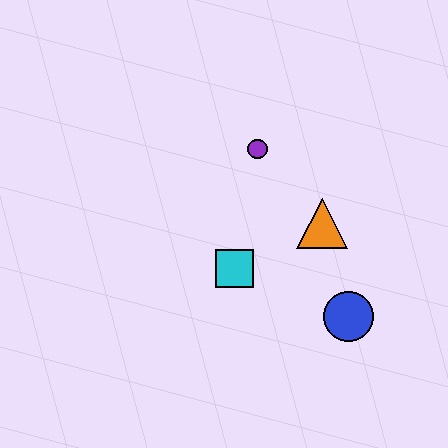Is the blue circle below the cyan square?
Yes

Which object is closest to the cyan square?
The orange triangle is closest to the cyan square.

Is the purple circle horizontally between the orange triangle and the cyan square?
Yes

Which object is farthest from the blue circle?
The purple circle is farthest from the blue circle.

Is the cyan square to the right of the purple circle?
No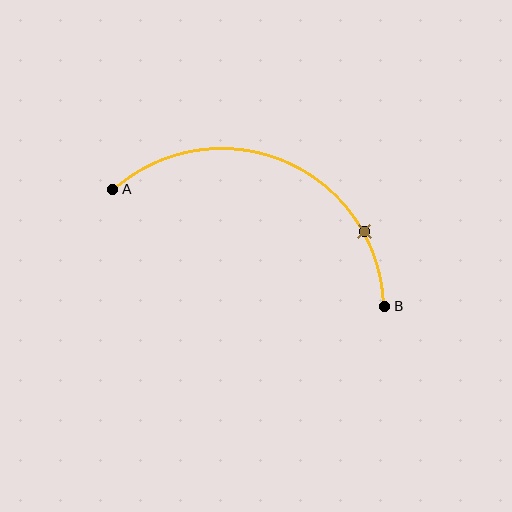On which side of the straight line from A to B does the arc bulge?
The arc bulges above the straight line connecting A and B.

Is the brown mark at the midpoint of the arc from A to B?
No. The brown mark lies on the arc but is closer to endpoint B. The arc midpoint would be at the point on the curve equidistant along the arc from both A and B.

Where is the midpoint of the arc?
The arc midpoint is the point on the curve farthest from the straight line joining A and B. It sits above that line.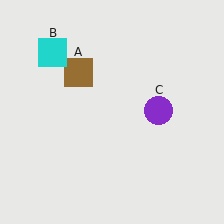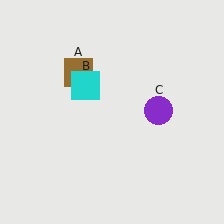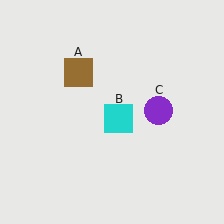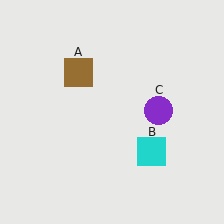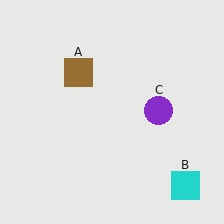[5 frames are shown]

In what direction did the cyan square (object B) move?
The cyan square (object B) moved down and to the right.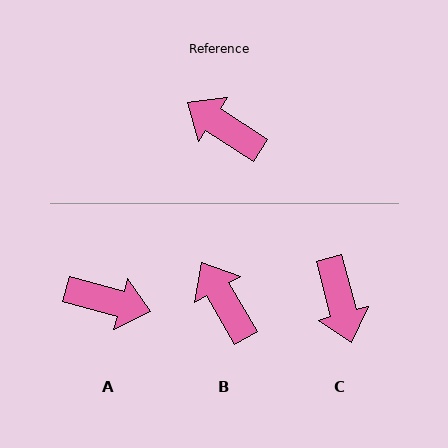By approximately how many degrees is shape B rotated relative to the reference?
Approximately 27 degrees clockwise.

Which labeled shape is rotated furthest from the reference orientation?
A, about 162 degrees away.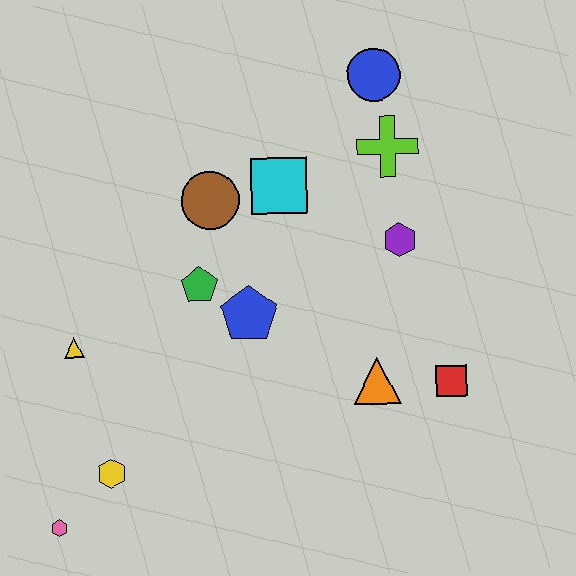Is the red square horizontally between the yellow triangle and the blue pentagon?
No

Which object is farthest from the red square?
The pink hexagon is farthest from the red square.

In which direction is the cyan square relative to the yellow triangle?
The cyan square is to the right of the yellow triangle.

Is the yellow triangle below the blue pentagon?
Yes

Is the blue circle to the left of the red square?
Yes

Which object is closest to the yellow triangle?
The yellow hexagon is closest to the yellow triangle.